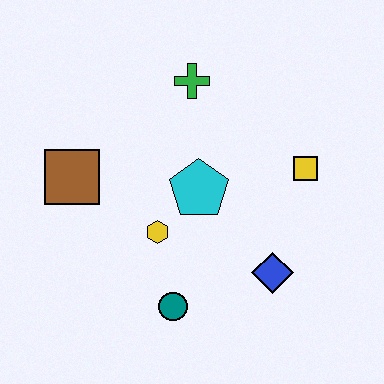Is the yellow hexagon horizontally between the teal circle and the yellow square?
No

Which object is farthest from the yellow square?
The brown square is farthest from the yellow square.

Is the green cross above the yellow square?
Yes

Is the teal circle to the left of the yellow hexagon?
No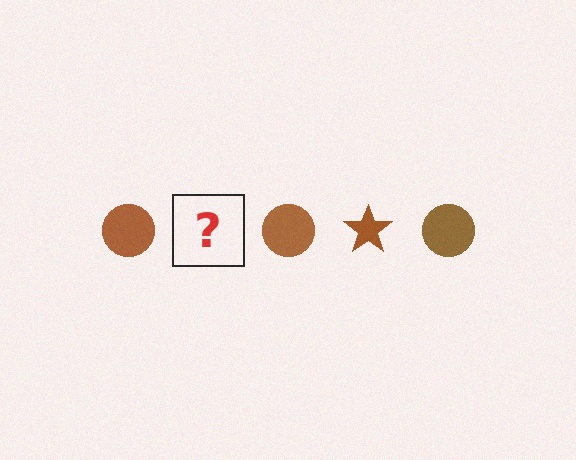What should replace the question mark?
The question mark should be replaced with a brown star.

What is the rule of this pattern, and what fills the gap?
The rule is that the pattern cycles through circle, star shapes in brown. The gap should be filled with a brown star.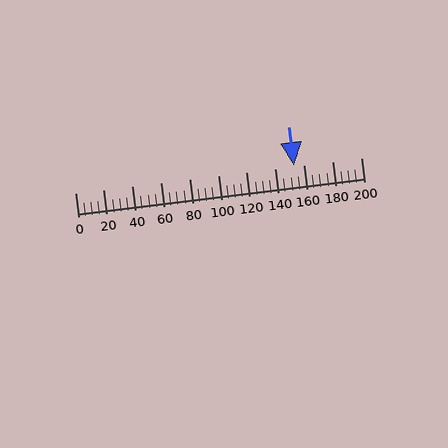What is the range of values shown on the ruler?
The ruler shows values from 0 to 200.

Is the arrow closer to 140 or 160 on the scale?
The arrow is closer to 160.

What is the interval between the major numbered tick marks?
The major tick marks are spaced 20 units apart.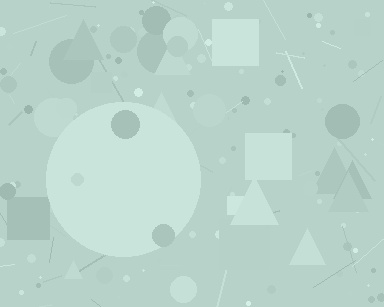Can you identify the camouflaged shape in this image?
The camouflaged shape is a circle.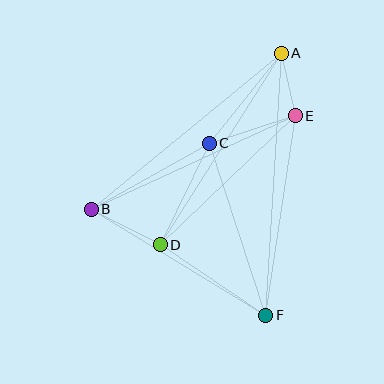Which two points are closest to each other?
Points A and E are closest to each other.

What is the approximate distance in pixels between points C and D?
The distance between C and D is approximately 113 pixels.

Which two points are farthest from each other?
Points A and F are farthest from each other.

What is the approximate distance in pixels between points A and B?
The distance between A and B is approximately 246 pixels.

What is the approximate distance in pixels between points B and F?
The distance between B and F is approximately 205 pixels.